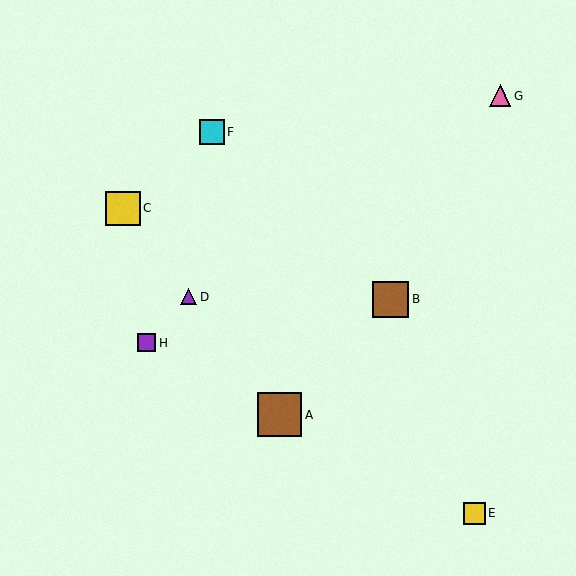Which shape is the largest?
The brown square (labeled A) is the largest.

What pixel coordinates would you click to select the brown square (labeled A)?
Click at (280, 415) to select the brown square A.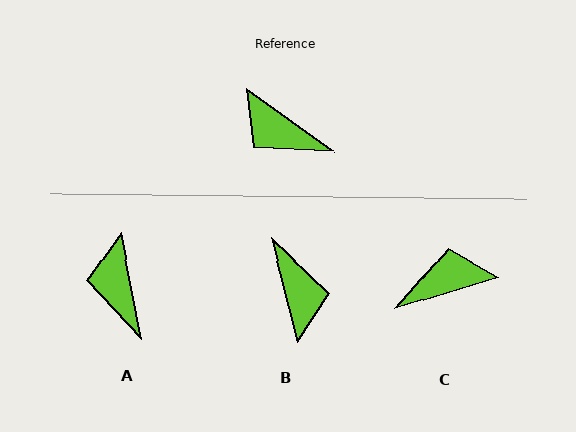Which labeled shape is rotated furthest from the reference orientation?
B, about 139 degrees away.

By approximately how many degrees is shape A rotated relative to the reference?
Approximately 44 degrees clockwise.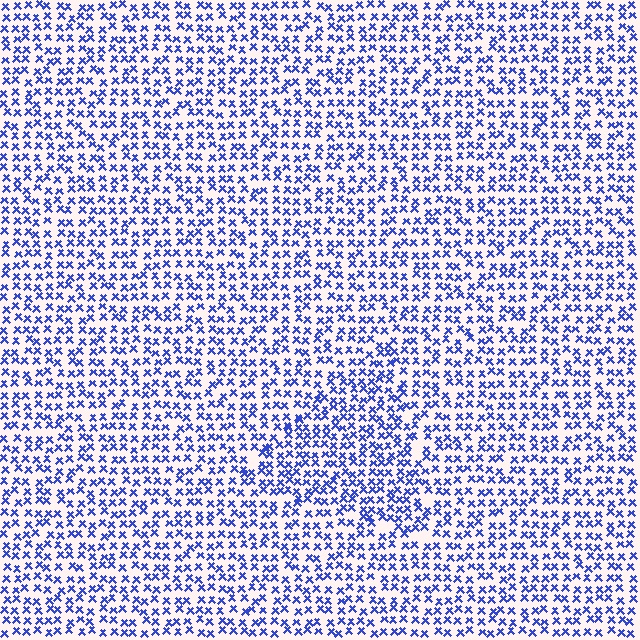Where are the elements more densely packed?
The elements are more densely packed inside the triangle boundary.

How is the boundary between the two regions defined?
The boundary is defined by a change in element density (approximately 1.4x ratio). All elements are the same color, size, and shape.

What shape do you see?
I see a triangle.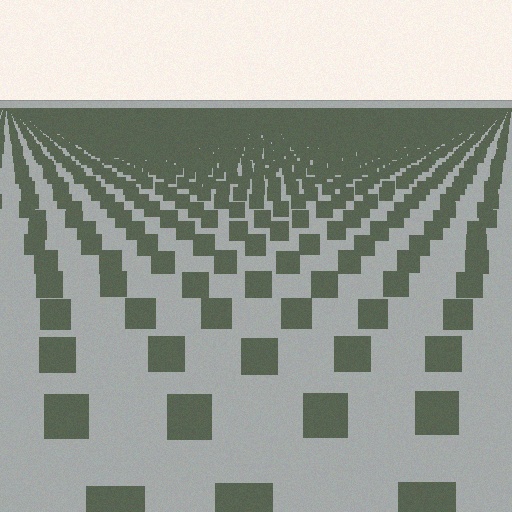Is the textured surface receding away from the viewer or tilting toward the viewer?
The surface is receding away from the viewer. Texture elements get smaller and denser toward the top.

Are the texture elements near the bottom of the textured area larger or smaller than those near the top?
Larger. Near the bottom, elements are closer to the viewer and appear at a bigger on-screen size.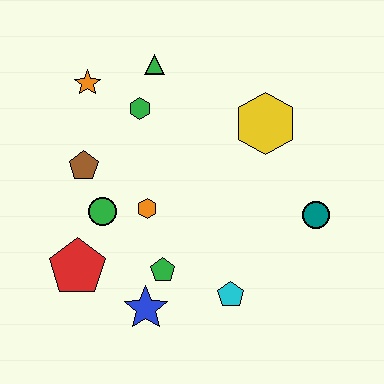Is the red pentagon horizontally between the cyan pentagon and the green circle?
No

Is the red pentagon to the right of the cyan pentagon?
No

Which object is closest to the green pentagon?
The blue star is closest to the green pentagon.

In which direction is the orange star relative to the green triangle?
The orange star is to the left of the green triangle.